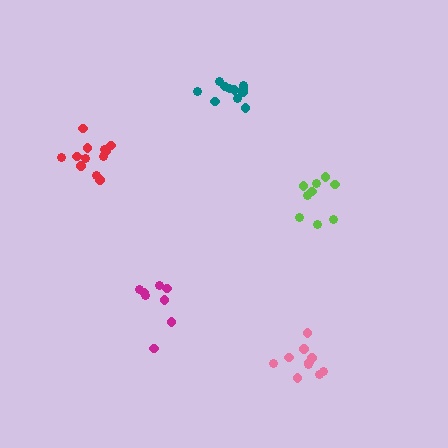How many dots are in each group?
Group 1: 8 dots, Group 2: 11 dots, Group 3: 11 dots, Group 4: 12 dots, Group 5: 9 dots (51 total).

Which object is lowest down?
The pink cluster is bottommost.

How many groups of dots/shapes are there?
There are 5 groups.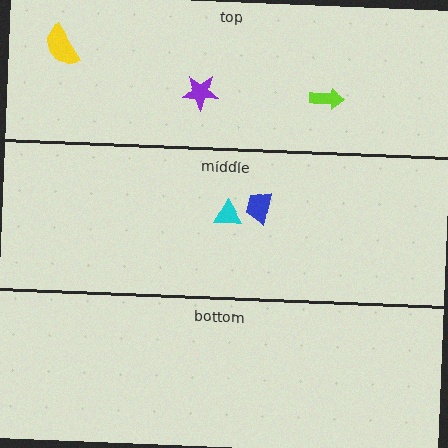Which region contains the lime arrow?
The top region.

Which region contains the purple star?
The top region.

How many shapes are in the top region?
3.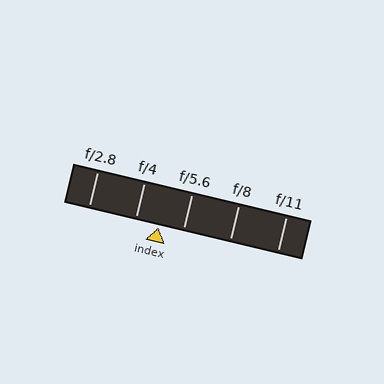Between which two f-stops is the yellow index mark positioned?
The index mark is between f/4 and f/5.6.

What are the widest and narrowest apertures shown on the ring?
The widest aperture shown is f/2.8 and the narrowest is f/11.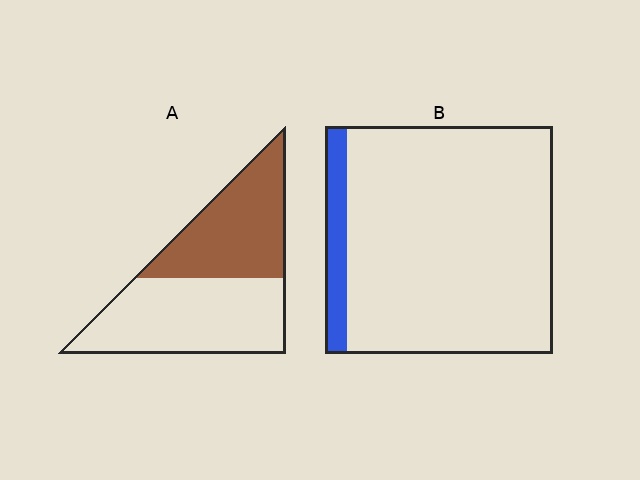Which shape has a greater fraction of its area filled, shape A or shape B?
Shape A.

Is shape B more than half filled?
No.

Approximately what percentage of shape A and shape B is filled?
A is approximately 45% and B is approximately 10%.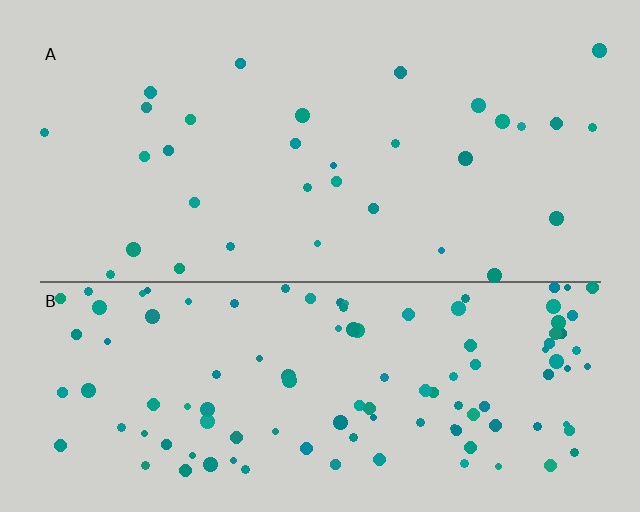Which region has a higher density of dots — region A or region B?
B (the bottom).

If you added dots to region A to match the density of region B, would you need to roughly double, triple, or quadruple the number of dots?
Approximately quadruple.